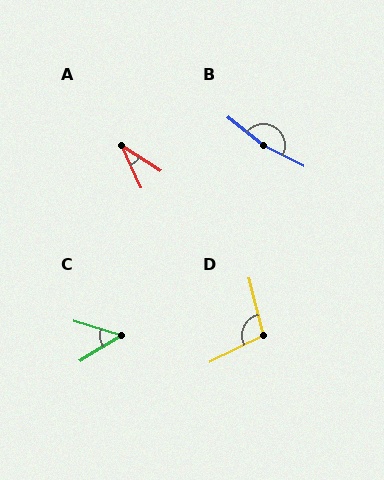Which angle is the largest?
B, at approximately 168 degrees.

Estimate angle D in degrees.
Approximately 102 degrees.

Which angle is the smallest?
A, at approximately 32 degrees.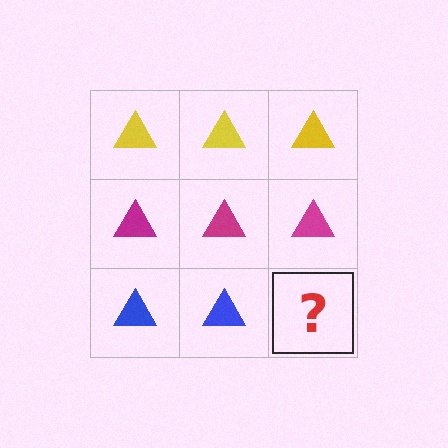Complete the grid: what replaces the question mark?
The question mark should be replaced with a blue triangle.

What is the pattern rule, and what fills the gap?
The rule is that each row has a consistent color. The gap should be filled with a blue triangle.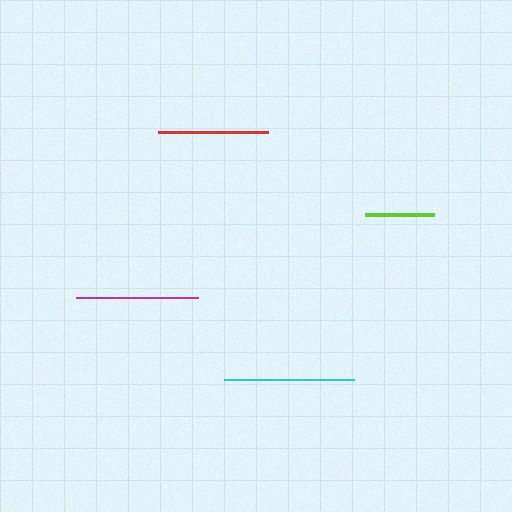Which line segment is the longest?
The cyan line is the longest at approximately 131 pixels.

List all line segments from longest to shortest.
From longest to shortest: cyan, magenta, red, lime.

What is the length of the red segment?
The red segment is approximately 110 pixels long.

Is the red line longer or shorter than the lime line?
The red line is longer than the lime line.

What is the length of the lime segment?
The lime segment is approximately 69 pixels long.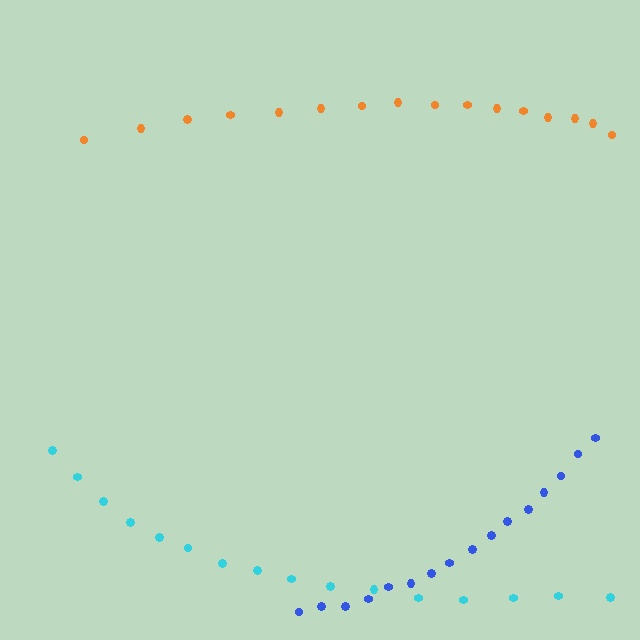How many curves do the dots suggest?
There are 3 distinct paths.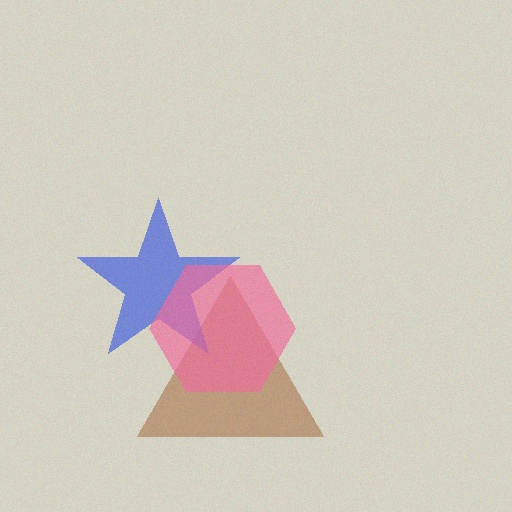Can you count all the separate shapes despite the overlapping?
Yes, there are 3 separate shapes.